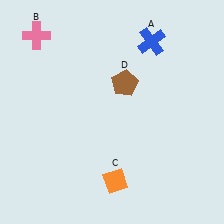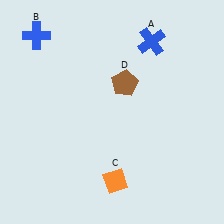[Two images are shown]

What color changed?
The cross (B) changed from pink in Image 1 to blue in Image 2.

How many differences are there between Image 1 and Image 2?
There is 1 difference between the two images.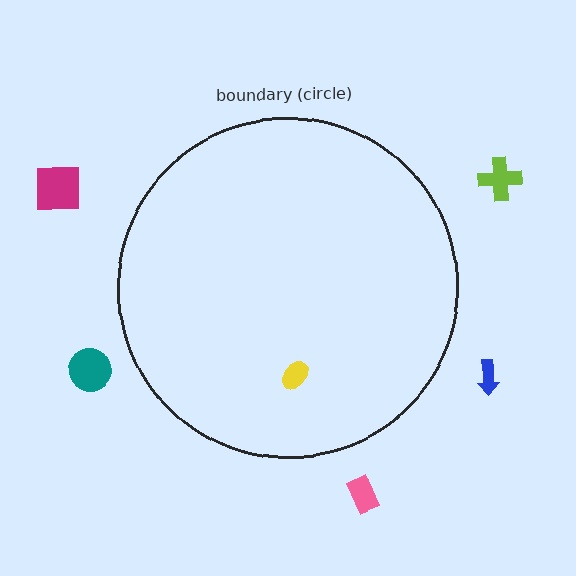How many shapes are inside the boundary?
1 inside, 5 outside.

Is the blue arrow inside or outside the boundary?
Outside.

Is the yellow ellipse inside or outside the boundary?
Inside.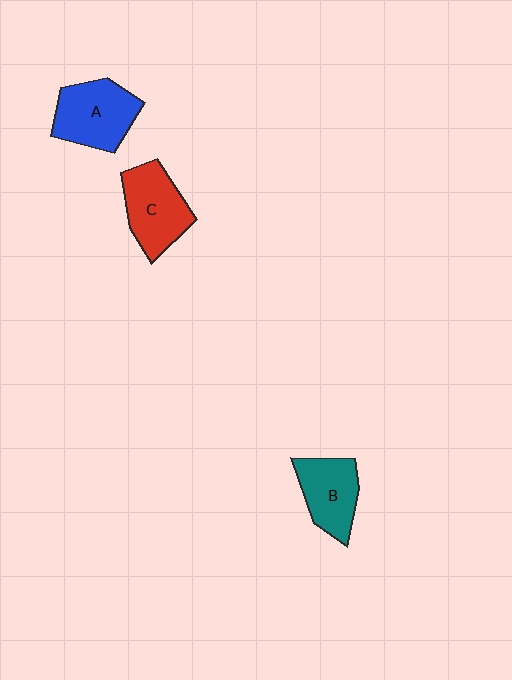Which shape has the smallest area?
Shape B (teal).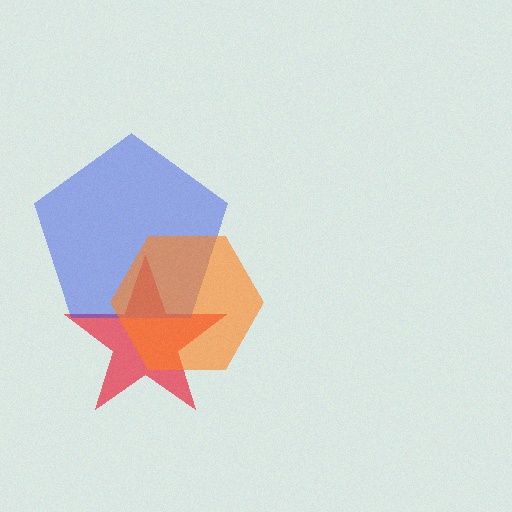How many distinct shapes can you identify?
There are 3 distinct shapes: a red star, a blue pentagon, an orange hexagon.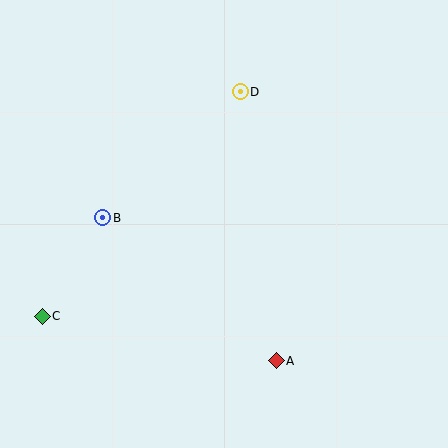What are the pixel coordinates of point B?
Point B is at (103, 218).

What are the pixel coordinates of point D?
Point D is at (240, 92).